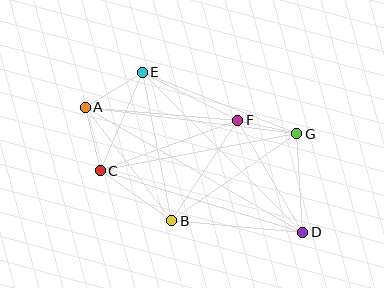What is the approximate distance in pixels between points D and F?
The distance between D and F is approximately 129 pixels.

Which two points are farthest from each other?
Points A and D are farthest from each other.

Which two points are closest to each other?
Points F and G are closest to each other.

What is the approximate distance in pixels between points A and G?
The distance between A and G is approximately 213 pixels.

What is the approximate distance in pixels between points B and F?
The distance between B and F is approximately 120 pixels.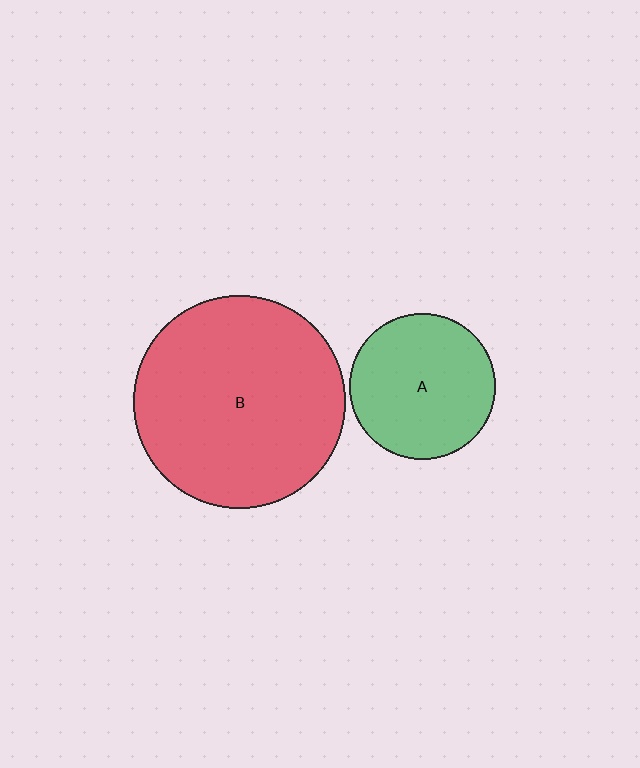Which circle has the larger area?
Circle B (red).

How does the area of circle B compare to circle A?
Approximately 2.1 times.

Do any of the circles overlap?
No, none of the circles overlap.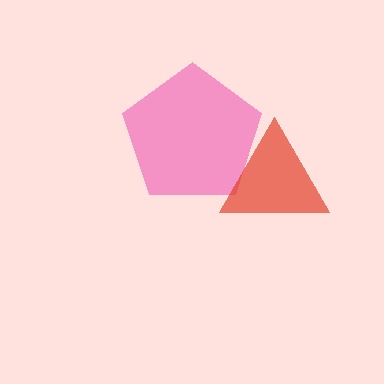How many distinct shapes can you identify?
There are 2 distinct shapes: a pink pentagon, a red triangle.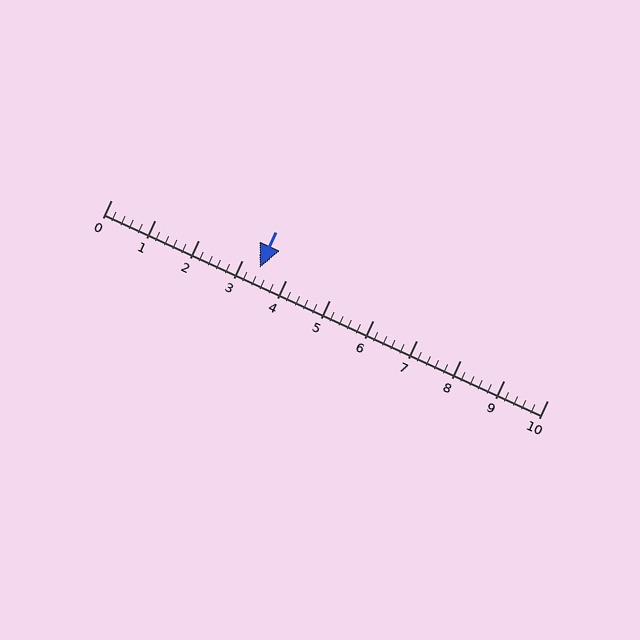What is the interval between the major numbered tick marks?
The major tick marks are spaced 1 units apart.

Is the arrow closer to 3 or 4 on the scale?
The arrow is closer to 3.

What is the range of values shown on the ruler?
The ruler shows values from 0 to 10.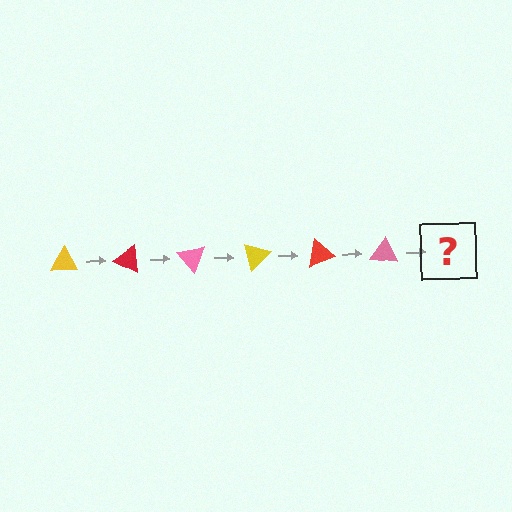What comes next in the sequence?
The next element should be a yellow triangle, rotated 150 degrees from the start.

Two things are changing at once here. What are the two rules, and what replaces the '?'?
The two rules are that it rotates 25 degrees each step and the color cycles through yellow, red, and pink. The '?' should be a yellow triangle, rotated 150 degrees from the start.